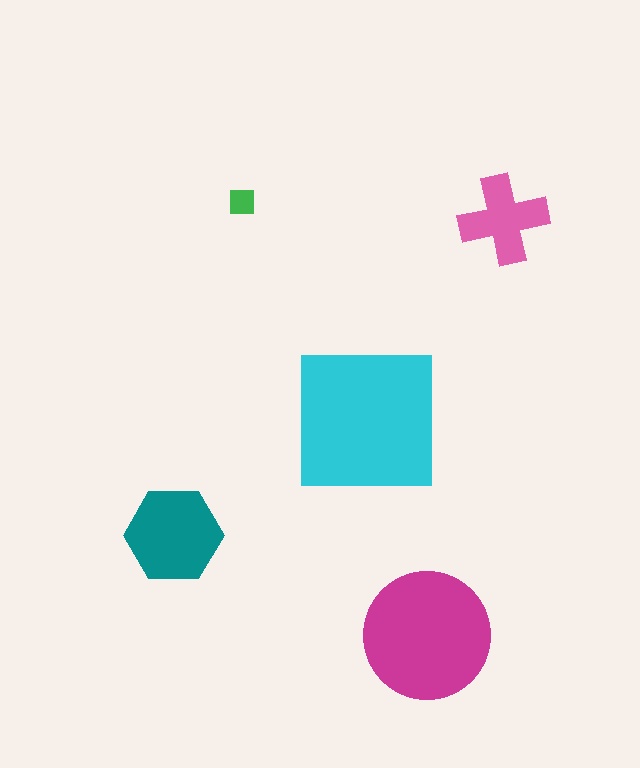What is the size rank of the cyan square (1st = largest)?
1st.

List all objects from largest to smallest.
The cyan square, the magenta circle, the teal hexagon, the pink cross, the green square.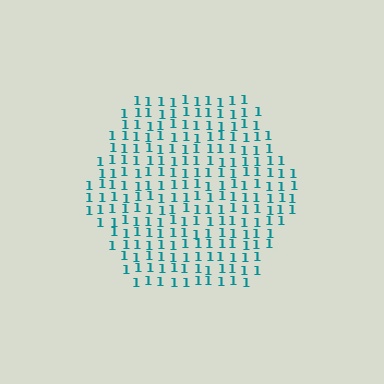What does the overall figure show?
The overall figure shows a hexagon.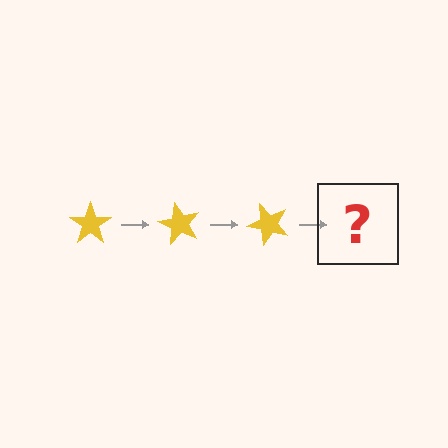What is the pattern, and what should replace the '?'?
The pattern is that the star rotates 60 degrees each step. The '?' should be a yellow star rotated 180 degrees.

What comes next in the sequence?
The next element should be a yellow star rotated 180 degrees.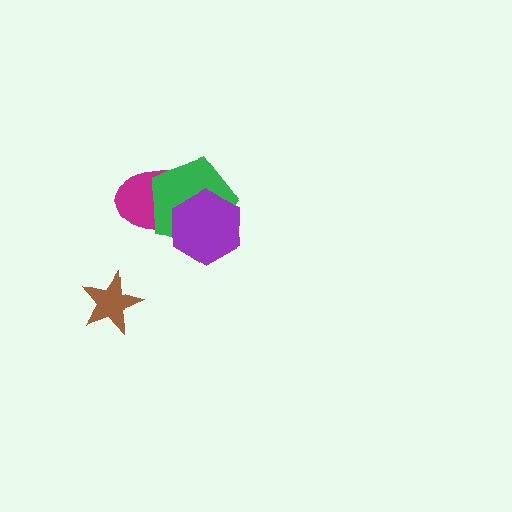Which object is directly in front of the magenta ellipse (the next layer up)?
The green pentagon is directly in front of the magenta ellipse.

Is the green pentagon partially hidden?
Yes, it is partially covered by another shape.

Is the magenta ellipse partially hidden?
Yes, it is partially covered by another shape.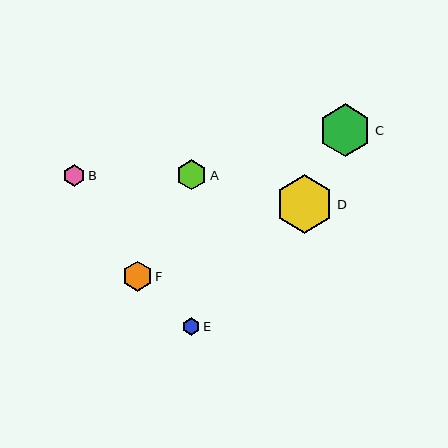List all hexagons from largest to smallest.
From largest to smallest: D, C, A, F, B, E.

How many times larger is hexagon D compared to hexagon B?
Hexagon D is approximately 2.7 times the size of hexagon B.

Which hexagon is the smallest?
Hexagon E is the smallest with a size of approximately 17 pixels.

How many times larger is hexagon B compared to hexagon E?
Hexagon B is approximately 1.2 times the size of hexagon E.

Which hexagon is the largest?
Hexagon D is the largest with a size of approximately 59 pixels.